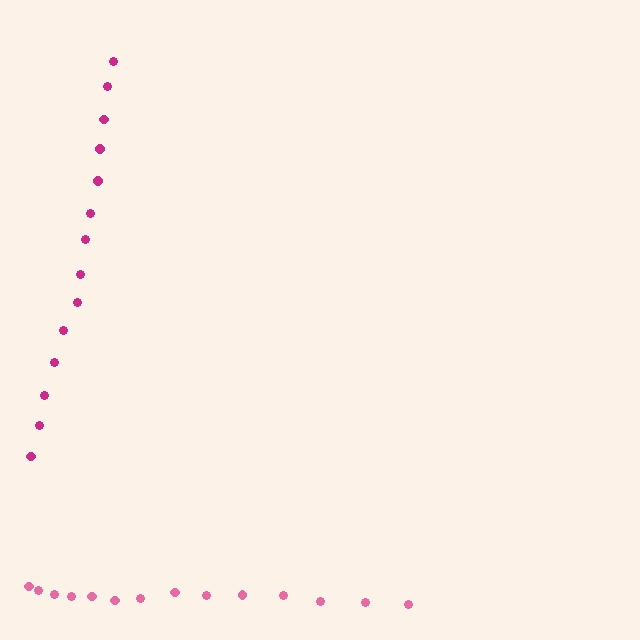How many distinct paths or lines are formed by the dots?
There are 2 distinct paths.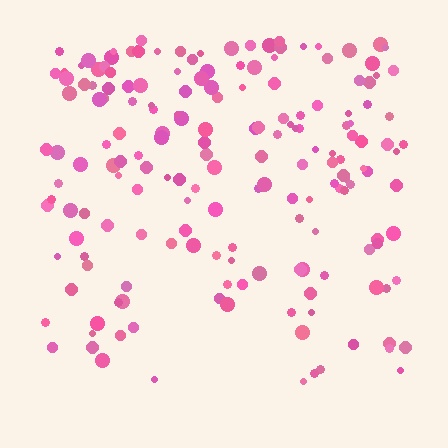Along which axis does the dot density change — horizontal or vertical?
Vertical.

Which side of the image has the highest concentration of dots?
The top.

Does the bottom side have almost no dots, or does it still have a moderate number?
Still a moderate number, just noticeably fewer than the top.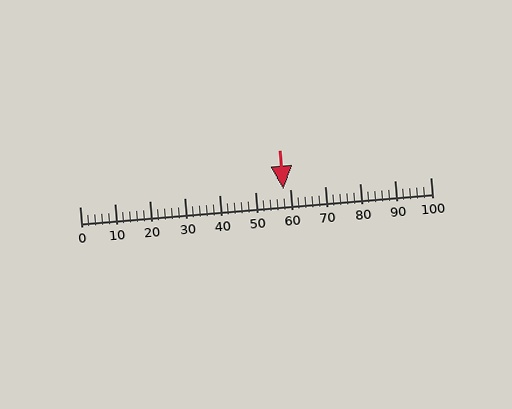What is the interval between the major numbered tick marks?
The major tick marks are spaced 10 units apart.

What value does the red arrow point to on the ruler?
The red arrow points to approximately 58.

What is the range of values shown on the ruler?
The ruler shows values from 0 to 100.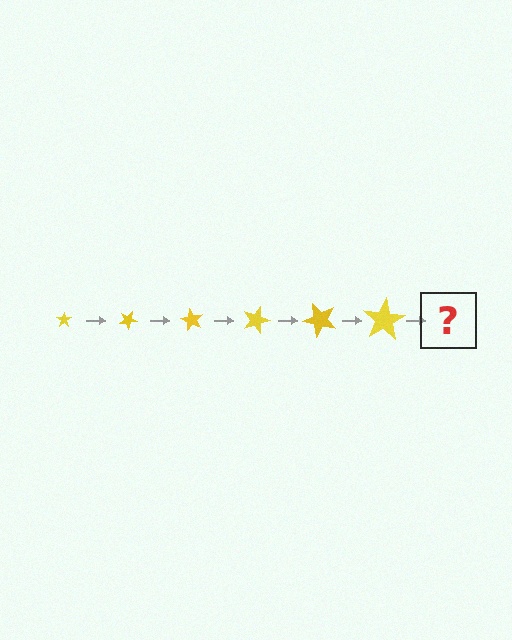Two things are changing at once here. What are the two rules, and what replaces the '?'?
The two rules are that the star grows larger each step and it rotates 30 degrees each step. The '?' should be a star, larger than the previous one and rotated 180 degrees from the start.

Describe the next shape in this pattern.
It should be a star, larger than the previous one and rotated 180 degrees from the start.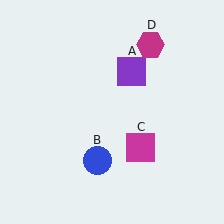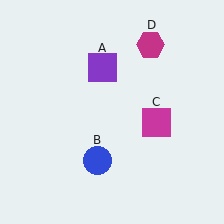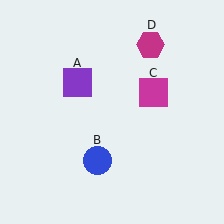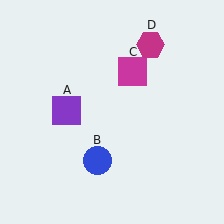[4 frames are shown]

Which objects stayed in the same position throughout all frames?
Blue circle (object B) and magenta hexagon (object D) remained stationary.